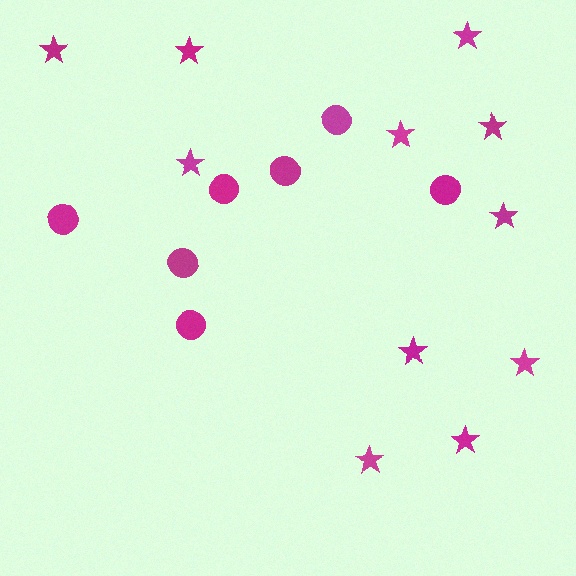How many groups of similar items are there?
There are 2 groups: one group of circles (7) and one group of stars (11).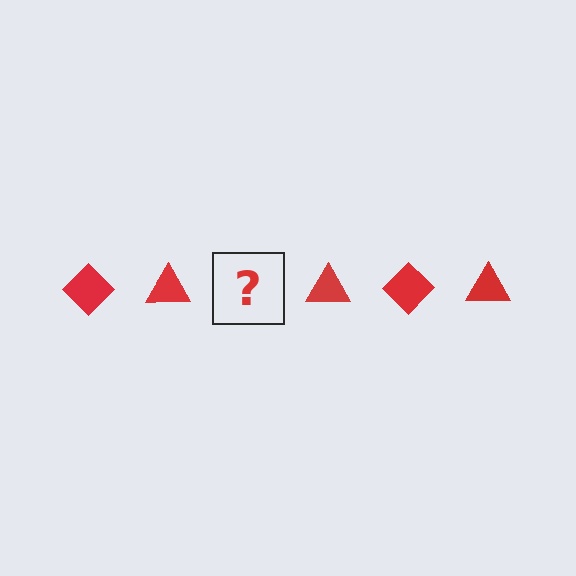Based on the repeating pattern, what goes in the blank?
The blank should be a red diamond.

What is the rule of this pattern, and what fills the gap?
The rule is that the pattern cycles through diamond, triangle shapes in red. The gap should be filled with a red diamond.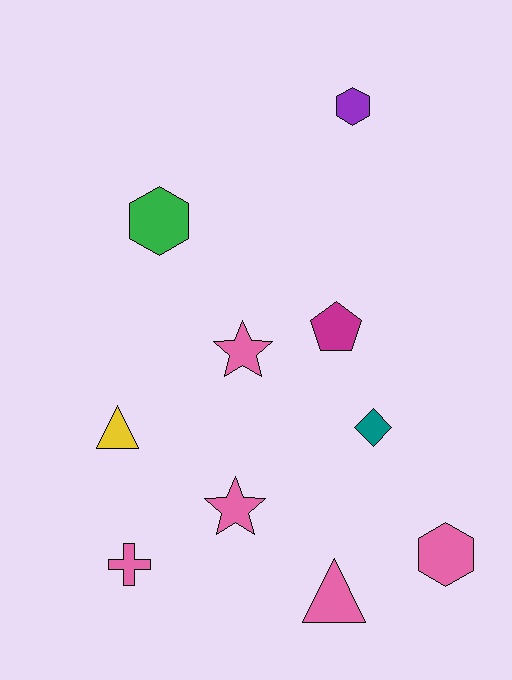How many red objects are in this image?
There are no red objects.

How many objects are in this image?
There are 10 objects.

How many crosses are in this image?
There is 1 cross.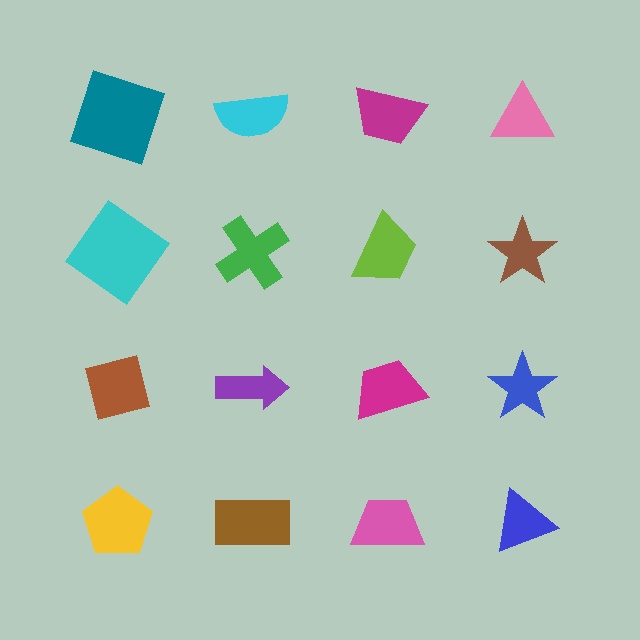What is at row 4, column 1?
A yellow pentagon.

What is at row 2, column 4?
A brown star.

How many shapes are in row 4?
4 shapes.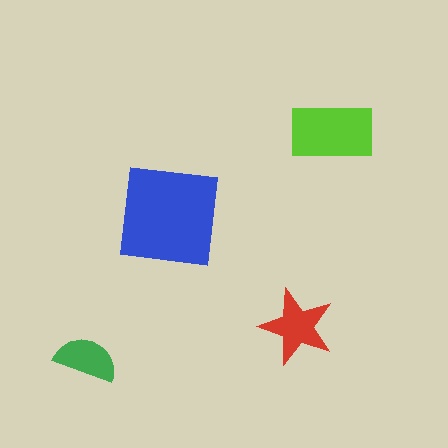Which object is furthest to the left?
The green semicircle is leftmost.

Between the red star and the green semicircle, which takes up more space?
The red star.